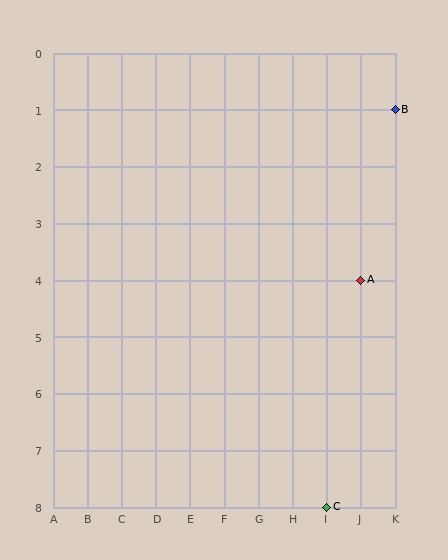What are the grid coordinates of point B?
Point B is at grid coordinates (K, 1).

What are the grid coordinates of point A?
Point A is at grid coordinates (J, 4).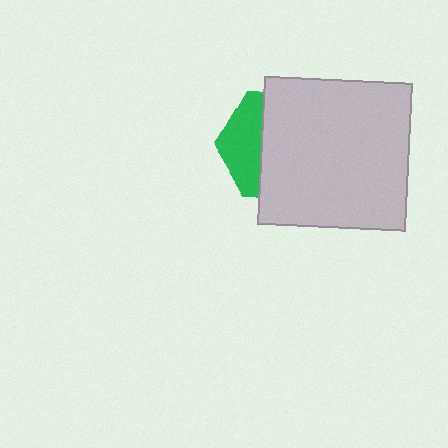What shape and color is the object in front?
The object in front is a light gray square.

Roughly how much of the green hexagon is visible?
A small part of it is visible (roughly 35%).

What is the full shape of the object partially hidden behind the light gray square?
The partially hidden object is a green hexagon.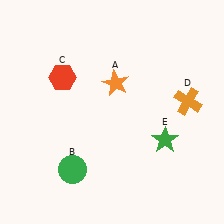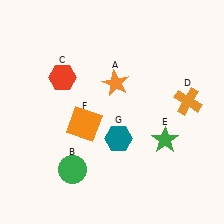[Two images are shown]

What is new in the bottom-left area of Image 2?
An orange square (F) was added in the bottom-left area of Image 2.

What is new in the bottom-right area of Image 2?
A teal hexagon (G) was added in the bottom-right area of Image 2.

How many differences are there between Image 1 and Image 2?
There are 2 differences between the two images.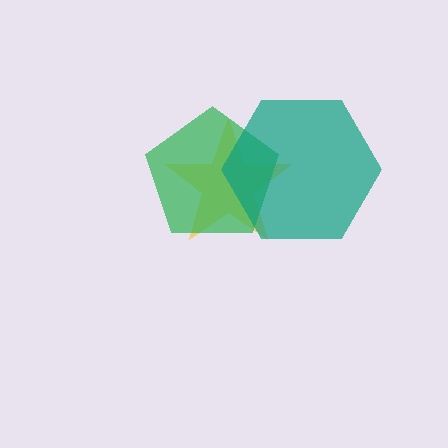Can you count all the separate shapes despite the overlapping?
Yes, there are 3 separate shapes.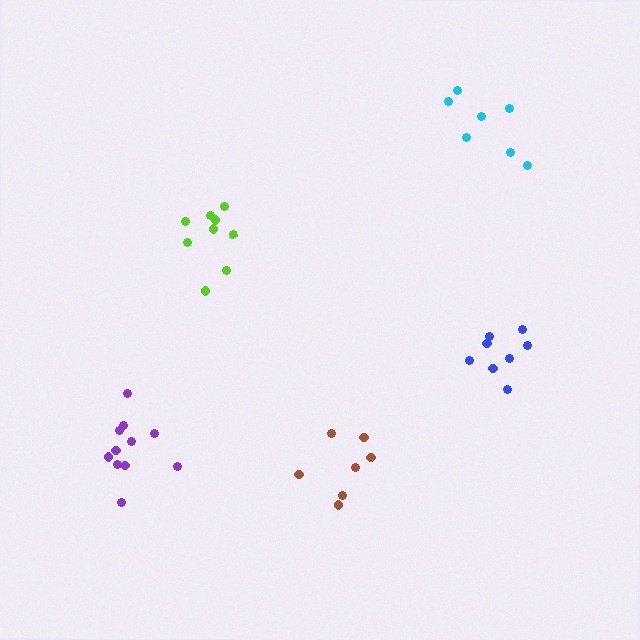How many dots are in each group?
Group 1: 11 dots, Group 2: 9 dots, Group 3: 8 dots, Group 4: 7 dots, Group 5: 7 dots (42 total).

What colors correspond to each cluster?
The clusters are colored: purple, lime, blue, brown, cyan.